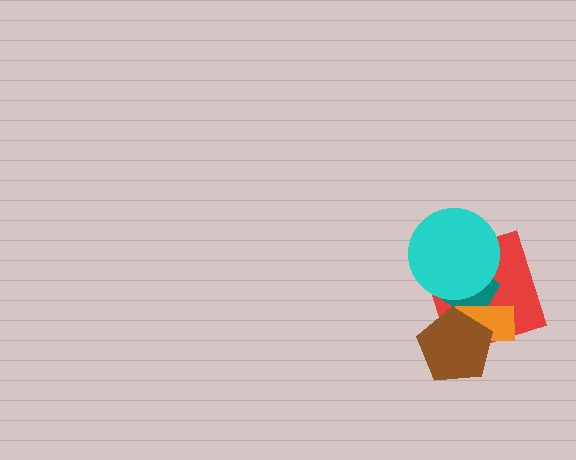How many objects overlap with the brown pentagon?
3 objects overlap with the brown pentagon.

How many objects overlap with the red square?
4 objects overlap with the red square.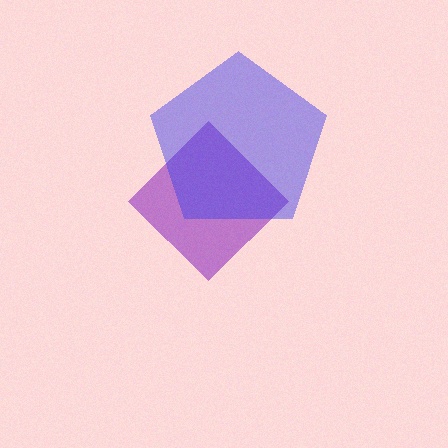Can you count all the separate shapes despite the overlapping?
Yes, there are 2 separate shapes.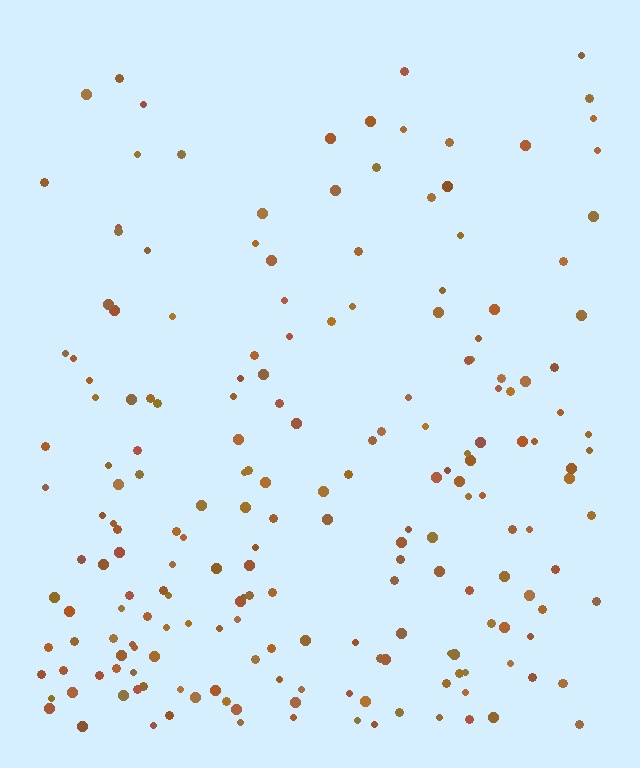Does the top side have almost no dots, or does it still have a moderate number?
Still a moderate number, just noticeably fewer than the bottom.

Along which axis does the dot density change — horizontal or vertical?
Vertical.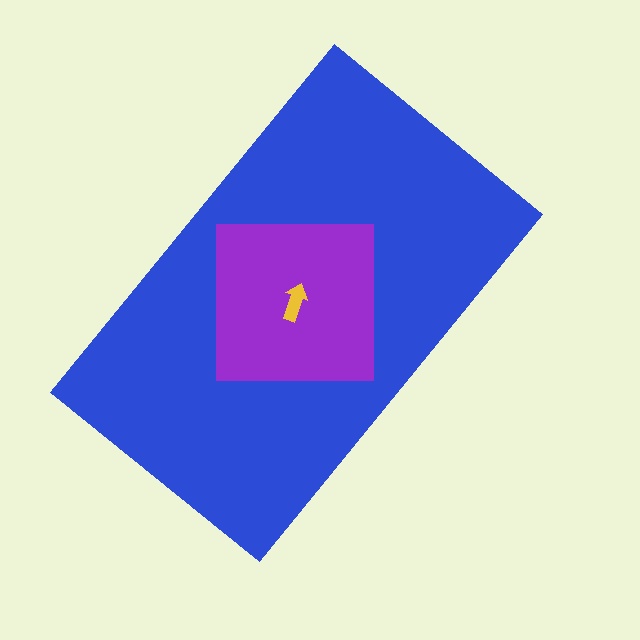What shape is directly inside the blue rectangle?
The purple square.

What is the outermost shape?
The blue rectangle.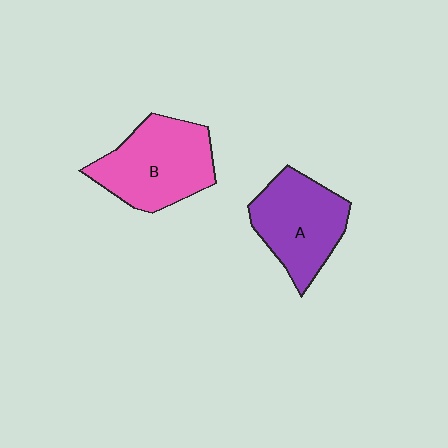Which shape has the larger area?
Shape B (pink).